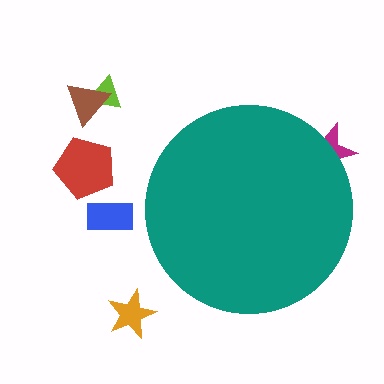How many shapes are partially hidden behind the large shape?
1 shape is partially hidden.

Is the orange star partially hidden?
No, the orange star is fully visible.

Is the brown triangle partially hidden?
No, the brown triangle is fully visible.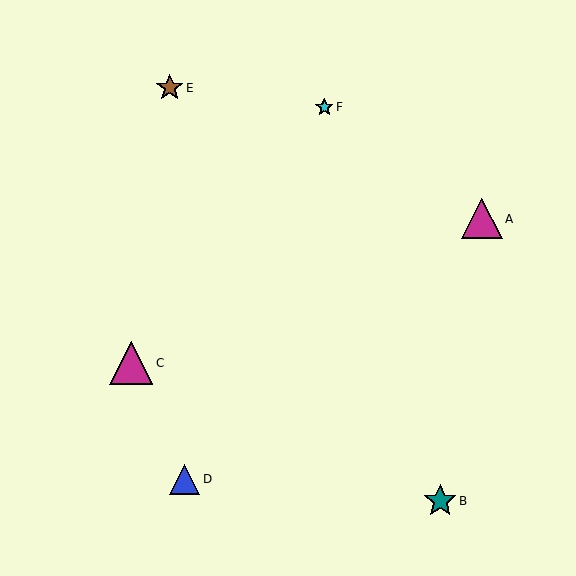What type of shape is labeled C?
Shape C is a magenta triangle.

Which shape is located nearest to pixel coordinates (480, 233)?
The magenta triangle (labeled A) at (482, 219) is nearest to that location.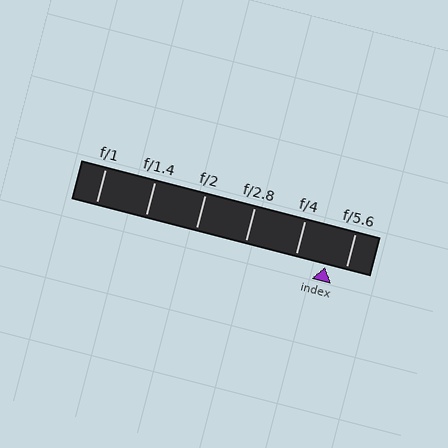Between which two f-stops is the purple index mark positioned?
The index mark is between f/4 and f/5.6.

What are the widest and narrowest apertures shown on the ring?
The widest aperture shown is f/1 and the narrowest is f/5.6.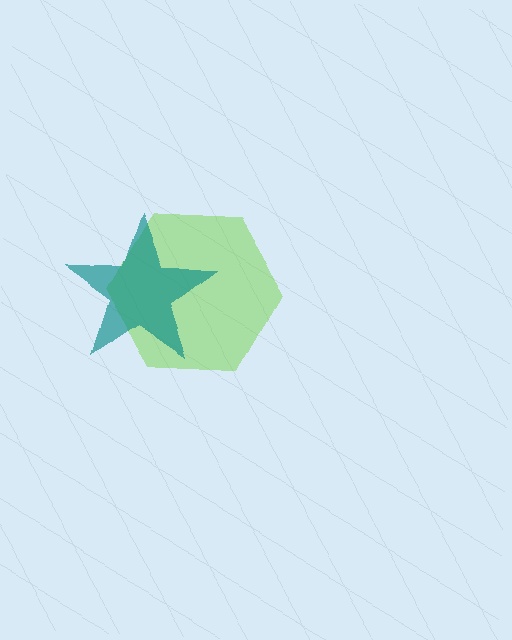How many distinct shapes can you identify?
There are 2 distinct shapes: a lime hexagon, a teal star.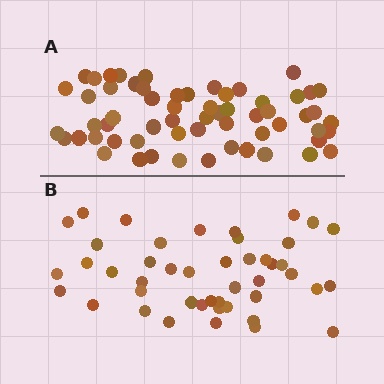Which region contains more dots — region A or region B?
Region A (the top region) has more dots.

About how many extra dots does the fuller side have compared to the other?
Region A has approximately 15 more dots than region B.